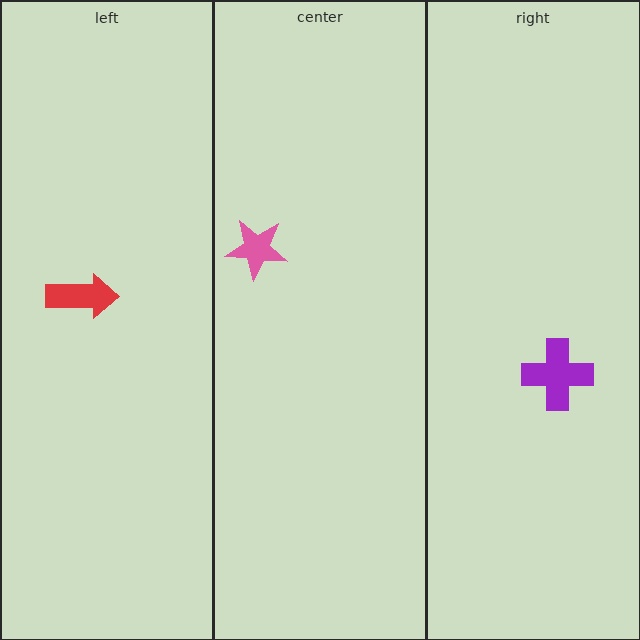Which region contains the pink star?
The center region.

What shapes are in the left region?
The red arrow.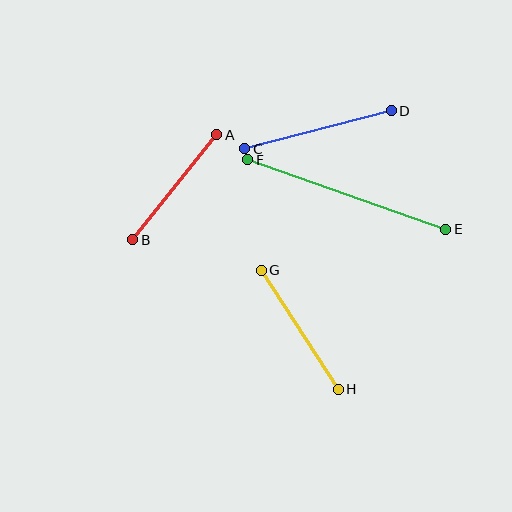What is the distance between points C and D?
The distance is approximately 151 pixels.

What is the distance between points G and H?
The distance is approximately 142 pixels.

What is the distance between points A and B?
The distance is approximately 135 pixels.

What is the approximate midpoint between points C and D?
The midpoint is at approximately (318, 130) pixels.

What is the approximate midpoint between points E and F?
The midpoint is at approximately (347, 195) pixels.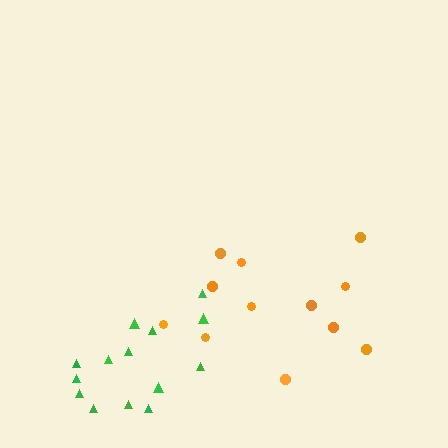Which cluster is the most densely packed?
Green.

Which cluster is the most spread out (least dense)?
Orange.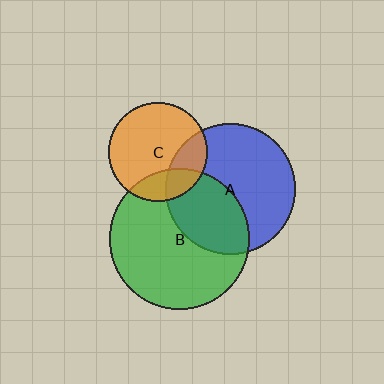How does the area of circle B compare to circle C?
Approximately 2.0 times.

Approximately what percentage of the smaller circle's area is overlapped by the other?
Approximately 40%.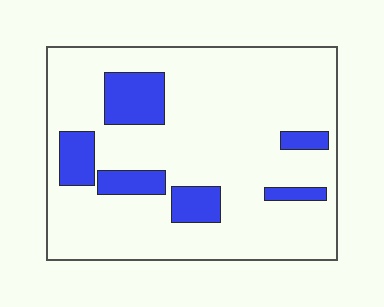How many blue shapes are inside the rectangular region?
6.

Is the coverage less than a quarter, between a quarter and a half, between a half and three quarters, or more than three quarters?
Less than a quarter.